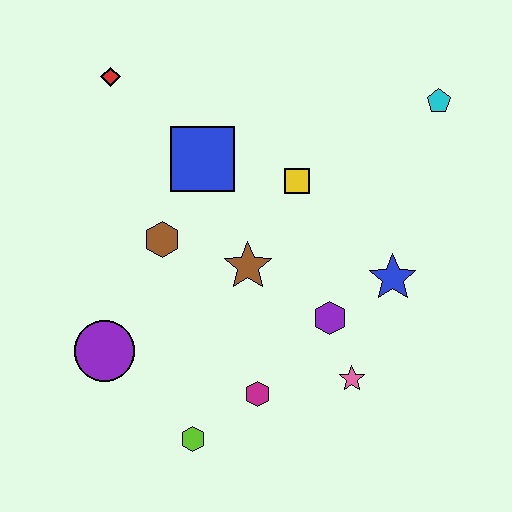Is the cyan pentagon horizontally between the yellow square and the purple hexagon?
No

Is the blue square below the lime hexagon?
No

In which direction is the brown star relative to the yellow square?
The brown star is below the yellow square.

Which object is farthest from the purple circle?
The cyan pentagon is farthest from the purple circle.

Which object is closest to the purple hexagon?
The pink star is closest to the purple hexagon.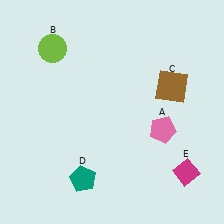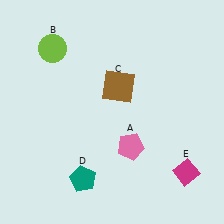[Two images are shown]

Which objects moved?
The objects that moved are: the pink pentagon (A), the brown square (C).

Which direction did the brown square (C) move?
The brown square (C) moved left.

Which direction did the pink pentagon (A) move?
The pink pentagon (A) moved left.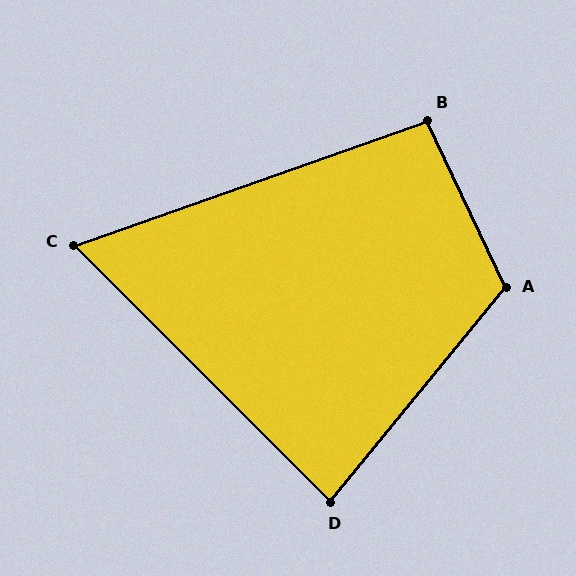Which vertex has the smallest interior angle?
C, at approximately 65 degrees.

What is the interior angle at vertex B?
Approximately 96 degrees (obtuse).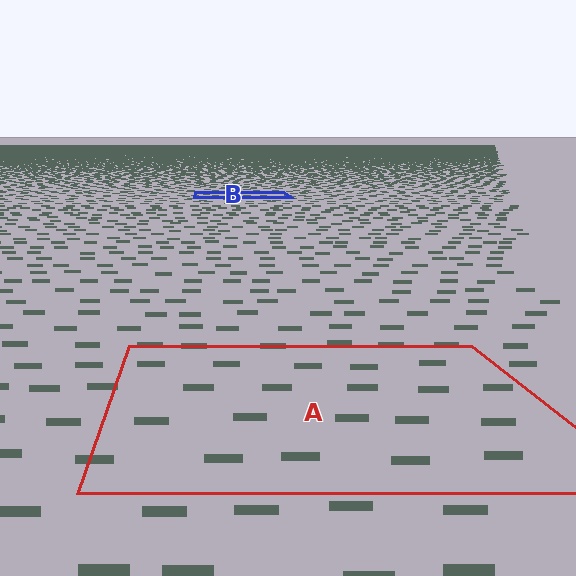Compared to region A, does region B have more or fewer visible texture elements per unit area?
Region B has more texture elements per unit area — they are packed more densely because it is farther away.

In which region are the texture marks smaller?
The texture marks are smaller in region B, because it is farther away.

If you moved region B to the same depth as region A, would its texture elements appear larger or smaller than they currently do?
They would appear larger. At a closer depth, the same texture elements are projected at a bigger on-screen size.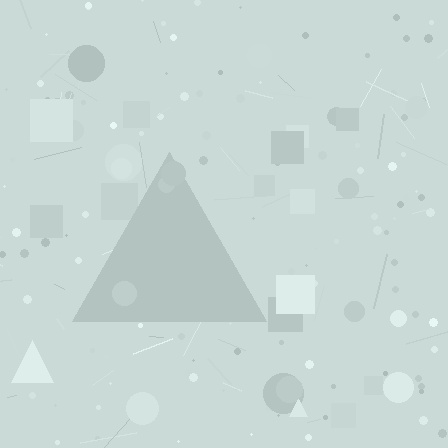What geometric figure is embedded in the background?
A triangle is embedded in the background.